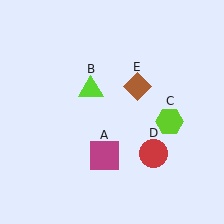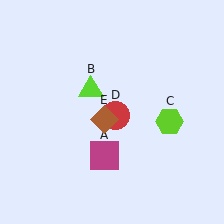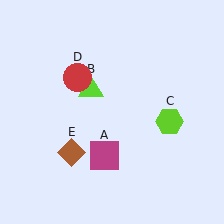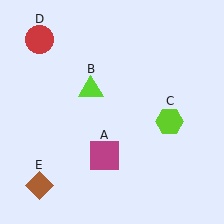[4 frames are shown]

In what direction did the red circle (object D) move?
The red circle (object D) moved up and to the left.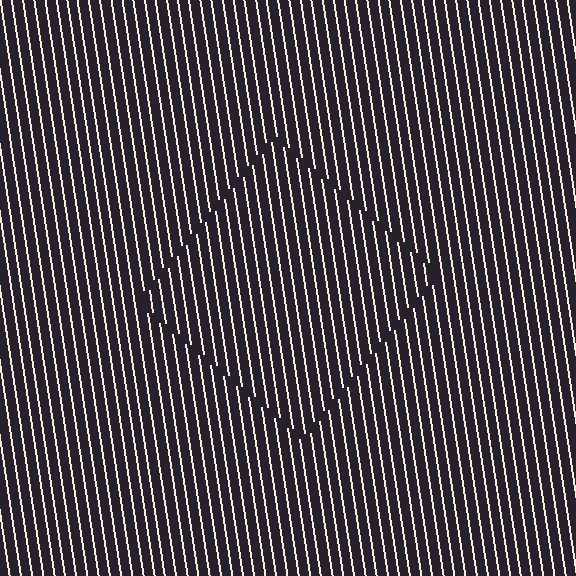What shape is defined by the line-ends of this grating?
An illusory square. The interior of the shape contains the same grating, shifted by half a period — the contour is defined by the phase discontinuity where line-ends from the inner and outer gratings abut.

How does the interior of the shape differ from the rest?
The interior of the shape contains the same grating, shifted by half a period — the contour is defined by the phase discontinuity where line-ends from the inner and outer gratings abut.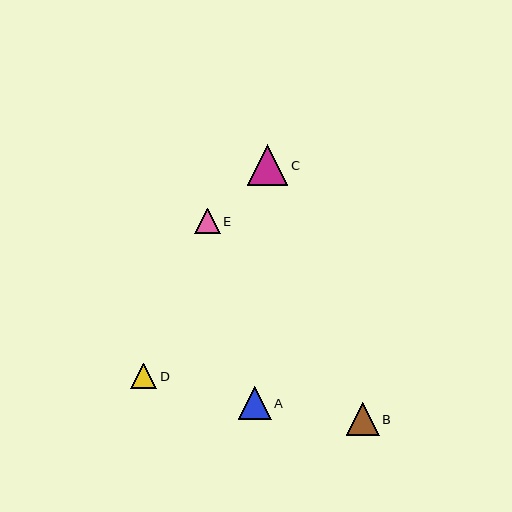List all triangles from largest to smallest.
From largest to smallest: C, B, A, D, E.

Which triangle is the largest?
Triangle C is the largest with a size of approximately 40 pixels.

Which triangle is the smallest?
Triangle E is the smallest with a size of approximately 25 pixels.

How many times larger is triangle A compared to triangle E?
Triangle A is approximately 1.3 times the size of triangle E.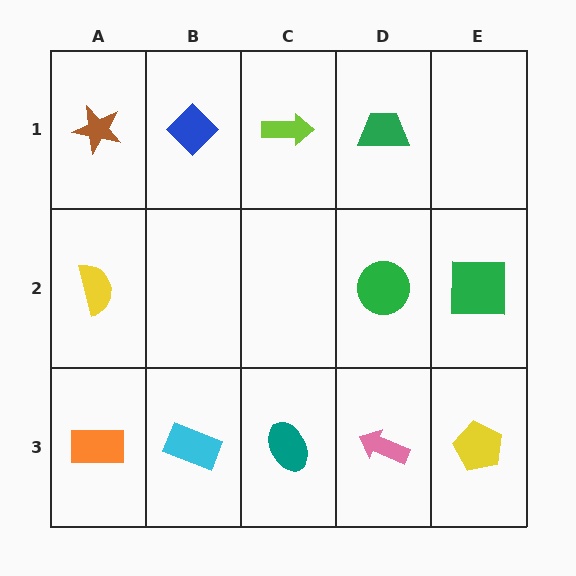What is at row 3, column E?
A yellow pentagon.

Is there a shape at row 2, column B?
No, that cell is empty.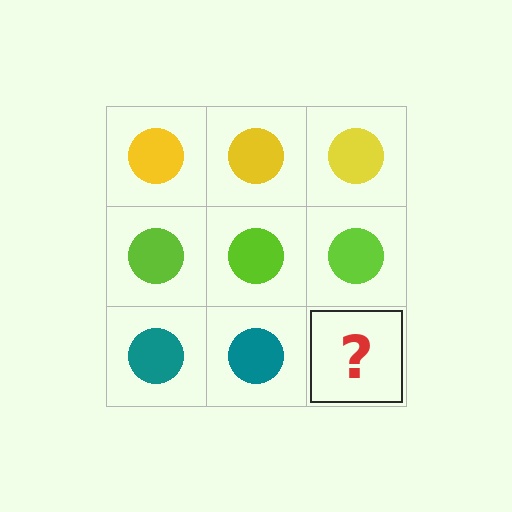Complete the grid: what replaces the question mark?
The question mark should be replaced with a teal circle.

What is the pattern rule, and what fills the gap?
The rule is that each row has a consistent color. The gap should be filled with a teal circle.